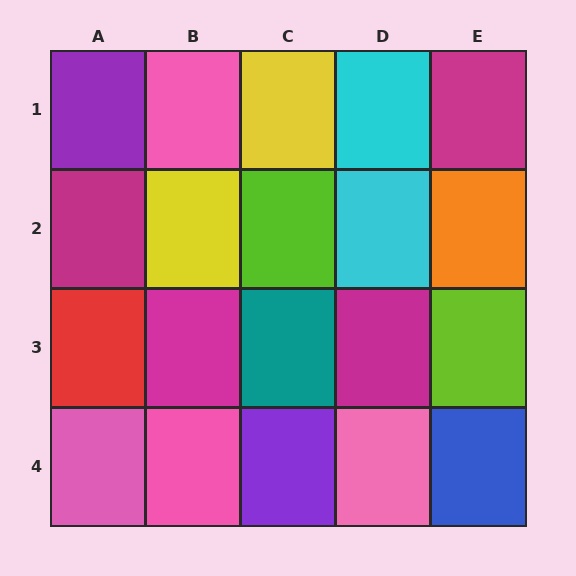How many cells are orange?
1 cell is orange.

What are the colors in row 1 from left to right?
Purple, pink, yellow, cyan, magenta.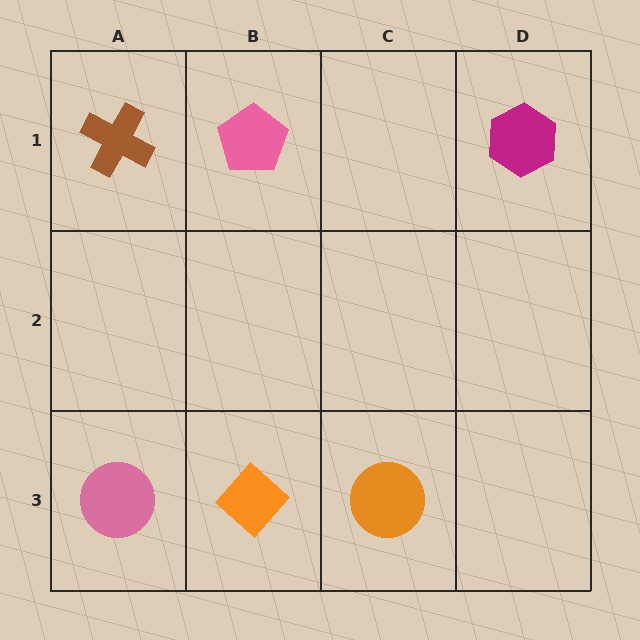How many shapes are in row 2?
0 shapes.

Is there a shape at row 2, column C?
No, that cell is empty.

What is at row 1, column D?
A magenta hexagon.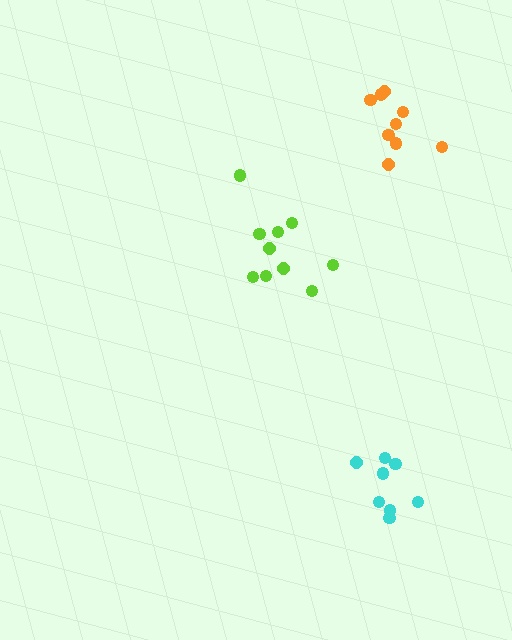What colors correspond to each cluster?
The clusters are colored: cyan, orange, lime.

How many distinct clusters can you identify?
There are 3 distinct clusters.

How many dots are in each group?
Group 1: 8 dots, Group 2: 9 dots, Group 3: 10 dots (27 total).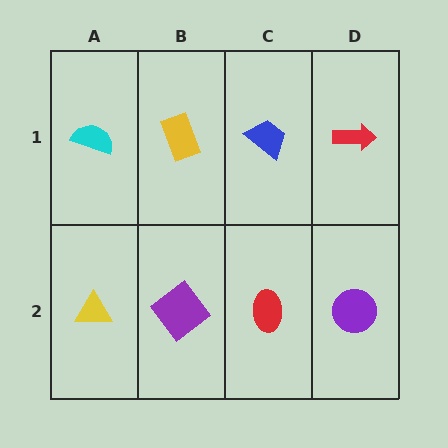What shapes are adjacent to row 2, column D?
A red arrow (row 1, column D), a red ellipse (row 2, column C).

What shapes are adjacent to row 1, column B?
A purple diamond (row 2, column B), a cyan semicircle (row 1, column A), a blue trapezoid (row 1, column C).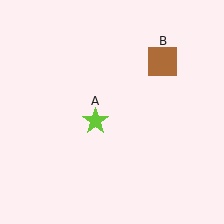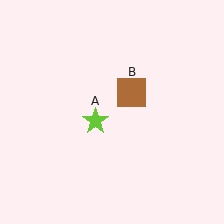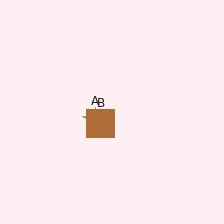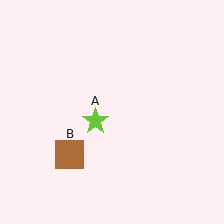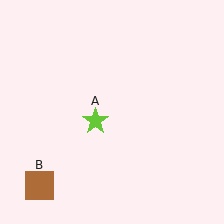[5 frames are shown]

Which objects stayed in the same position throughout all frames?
Lime star (object A) remained stationary.